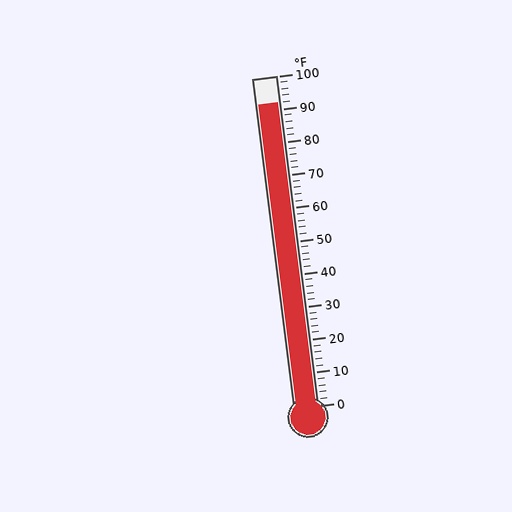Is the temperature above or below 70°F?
The temperature is above 70°F.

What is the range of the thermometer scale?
The thermometer scale ranges from 0°F to 100°F.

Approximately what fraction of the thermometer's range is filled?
The thermometer is filled to approximately 90% of its range.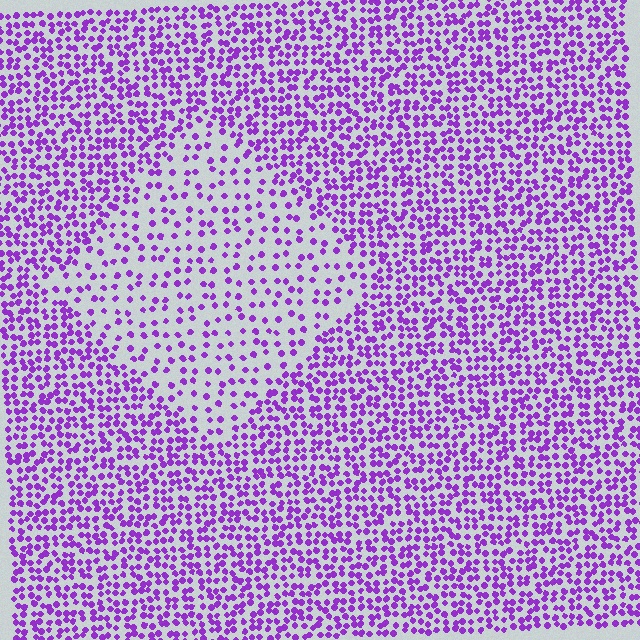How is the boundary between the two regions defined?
The boundary is defined by a change in element density (approximately 2.2x ratio). All elements are the same color, size, and shape.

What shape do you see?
I see a diamond.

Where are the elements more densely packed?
The elements are more densely packed outside the diamond boundary.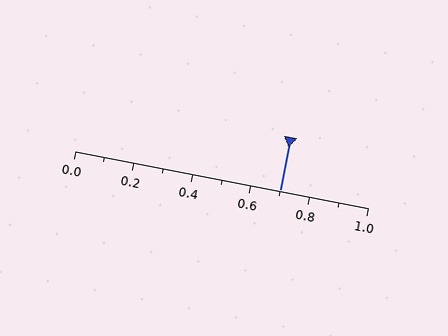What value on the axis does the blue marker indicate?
The marker indicates approximately 0.7.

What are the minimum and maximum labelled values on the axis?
The axis runs from 0.0 to 1.0.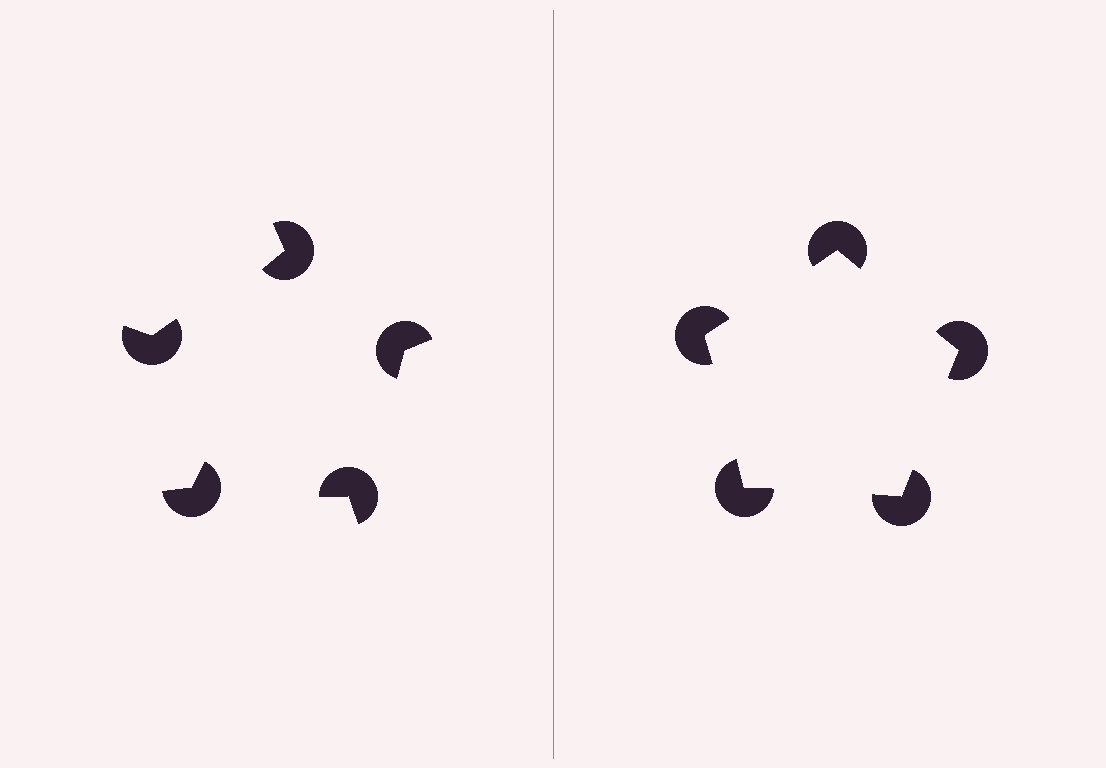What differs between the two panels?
The pac-man discs are positioned identically on both sides; only the wedge orientations differ. On the right they align to a pentagon; on the left they are misaligned.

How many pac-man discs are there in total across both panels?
10 — 5 on each side.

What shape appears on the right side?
An illusory pentagon.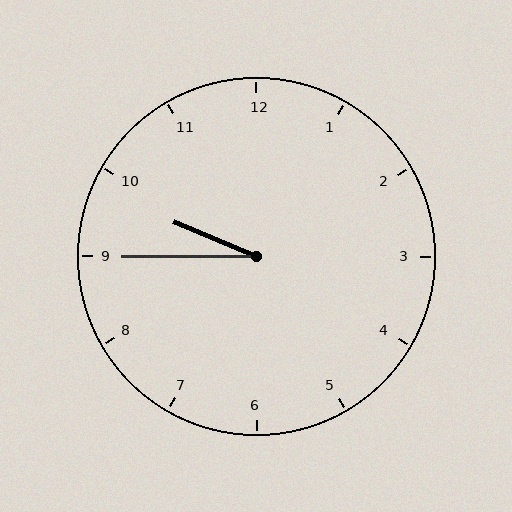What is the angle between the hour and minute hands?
Approximately 22 degrees.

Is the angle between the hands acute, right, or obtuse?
It is acute.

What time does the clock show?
9:45.